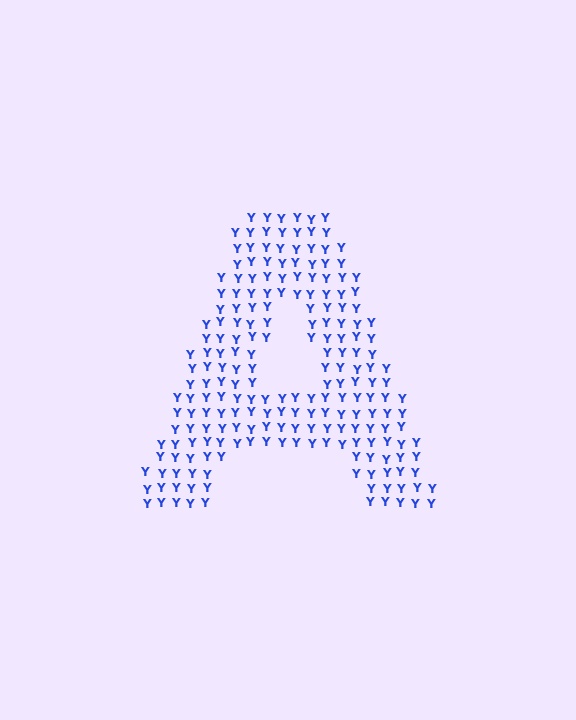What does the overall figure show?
The overall figure shows the letter A.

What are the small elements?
The small elements are letter Y's.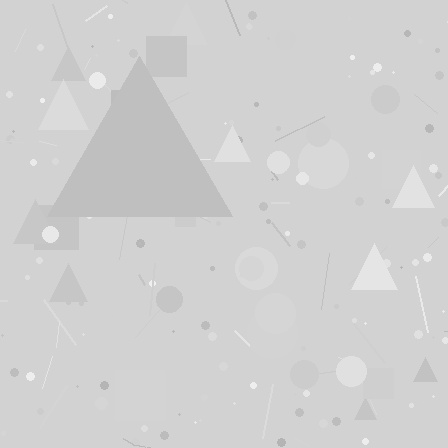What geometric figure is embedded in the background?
A triangle is embedded in the background.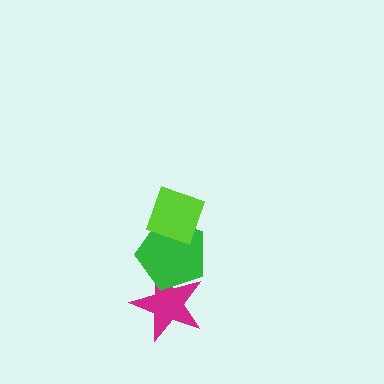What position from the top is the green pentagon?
The green pentagon is 2nd from the top.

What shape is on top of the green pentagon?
The lime diamond is on top of the green pentagon.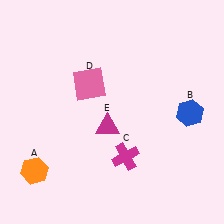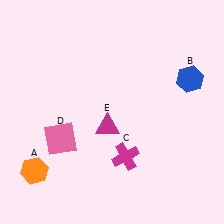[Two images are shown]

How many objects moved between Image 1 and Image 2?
2 objects moved between the two images.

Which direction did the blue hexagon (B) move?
The blue hexagon (B) moved up.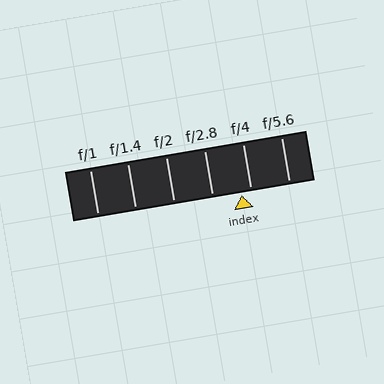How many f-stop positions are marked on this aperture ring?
There are 6 f-stop positions marked.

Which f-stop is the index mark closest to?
The index mark is closest to f/4.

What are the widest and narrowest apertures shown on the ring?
The widest aperture shown is f/1 and the narrowest is f/5.6.